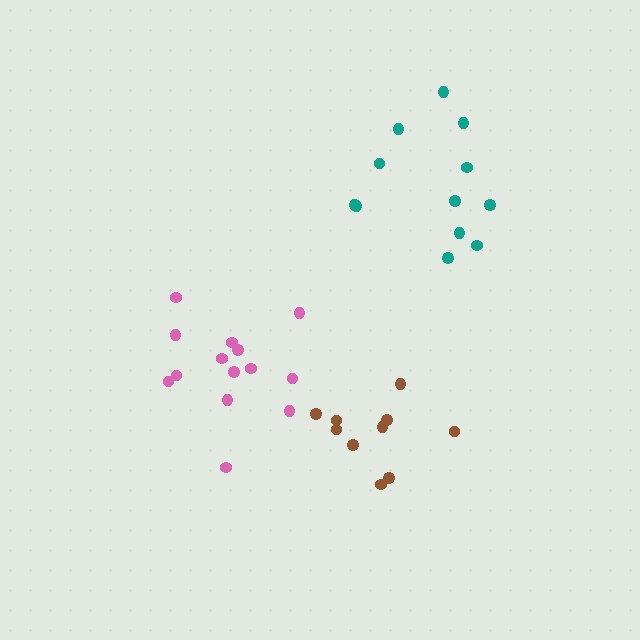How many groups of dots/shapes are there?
There are 3 groups.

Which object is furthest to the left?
The pink cluster is leftmost.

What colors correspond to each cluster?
The clusters are colored: brown, teal, pink.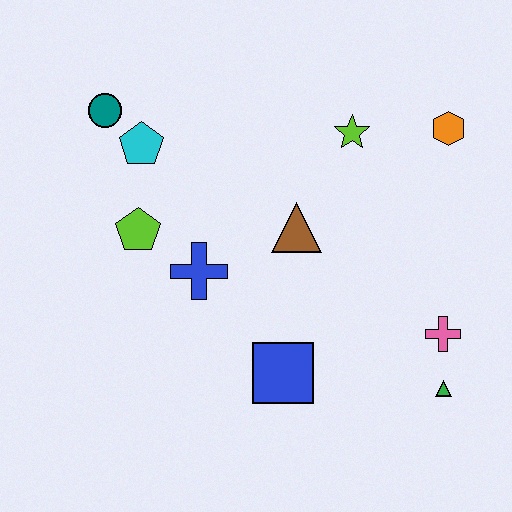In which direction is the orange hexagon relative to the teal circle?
The orange hexagon is to the right of the teal circle.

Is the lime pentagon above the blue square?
Yes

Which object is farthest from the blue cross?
The orange hexagon is farthest from the blue cross.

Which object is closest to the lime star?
The orange hexagon is closest to the lime star.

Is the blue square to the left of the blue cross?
No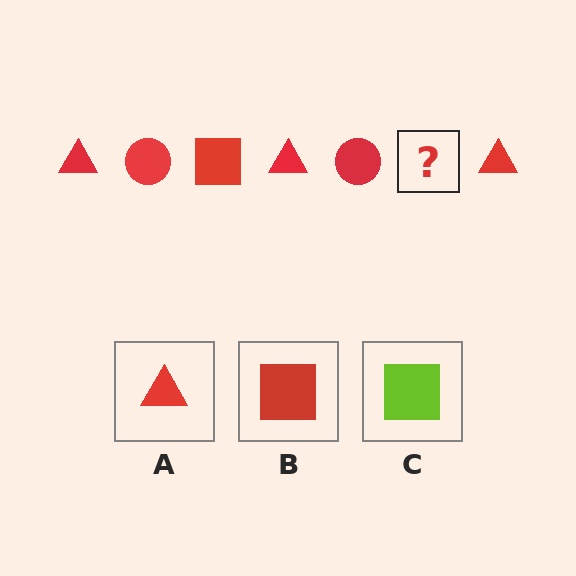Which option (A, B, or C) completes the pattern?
B.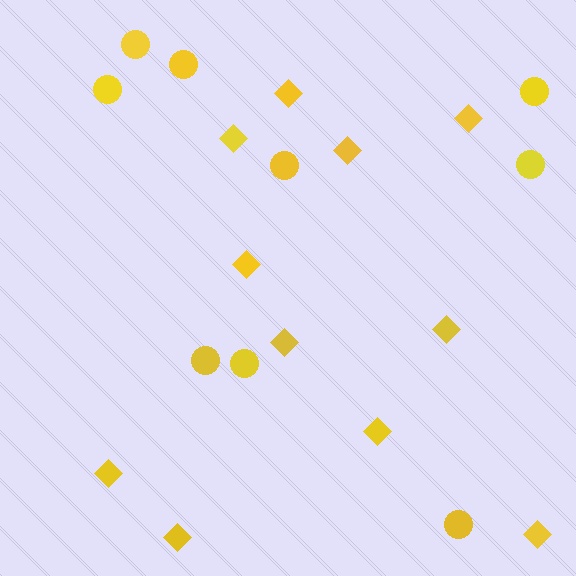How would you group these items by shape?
There are 2 groups: one group of circles (9) and one group of diamonds (11).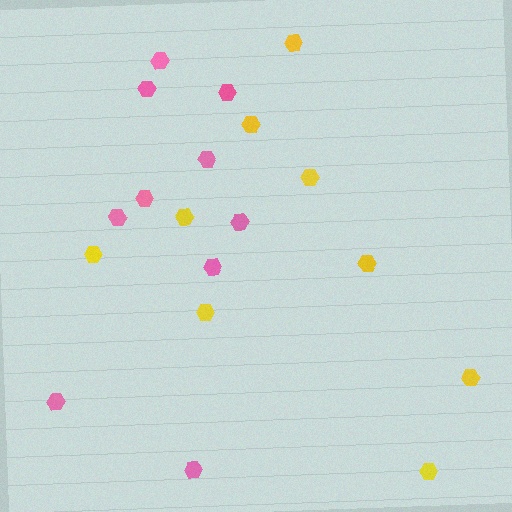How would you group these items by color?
There are 2 groups: one group of yellow hexagons (9) and one group of pink hexagons (10).